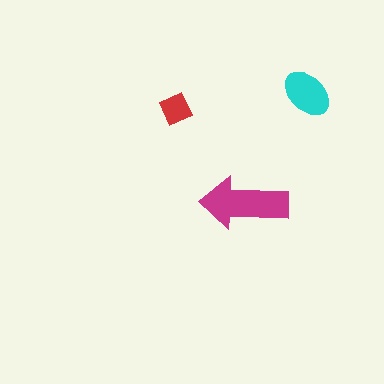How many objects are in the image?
There are 3 objects in the image.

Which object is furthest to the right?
The cyan ellipse is rightmost.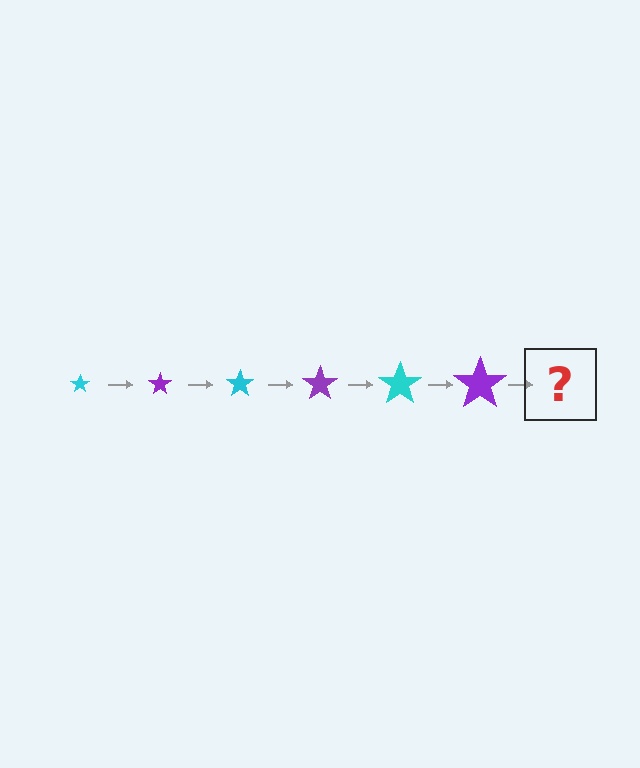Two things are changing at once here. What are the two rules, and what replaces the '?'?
The two rules are that the star grows larger each step and the color cycles through cyan and purple. The '?' should be a cyan star, larger than the previous one.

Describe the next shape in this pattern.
It should be a cyan star, larger than the previous one.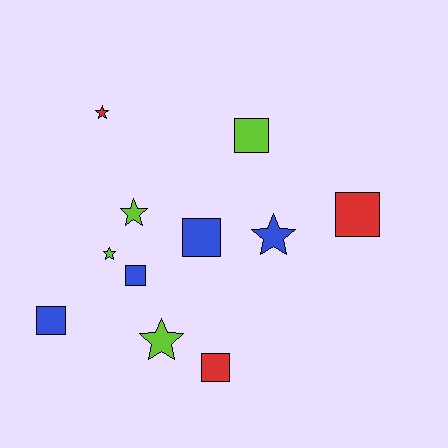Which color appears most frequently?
Blue, with 4 objects.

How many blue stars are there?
There is 1 blue star.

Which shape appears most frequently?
Square, with 6 objects.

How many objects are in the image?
There are 11 objects.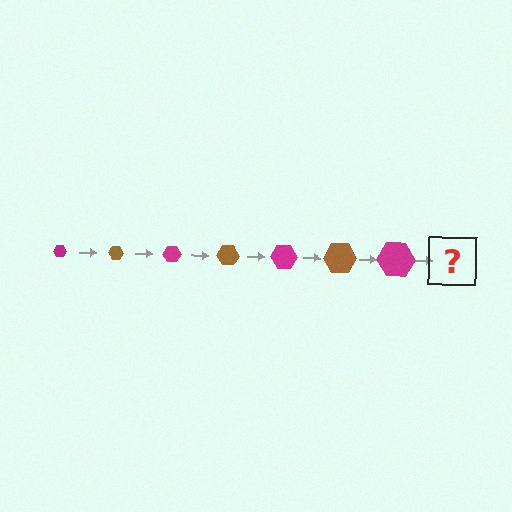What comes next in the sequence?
The next element should be a brown hexagon, larger than the previous one.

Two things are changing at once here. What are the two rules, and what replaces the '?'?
The two rules are that the hexagon grows larger each step and the color cycles through magenta and brown. The '?' should be a brown hexagon, larger than the previous one.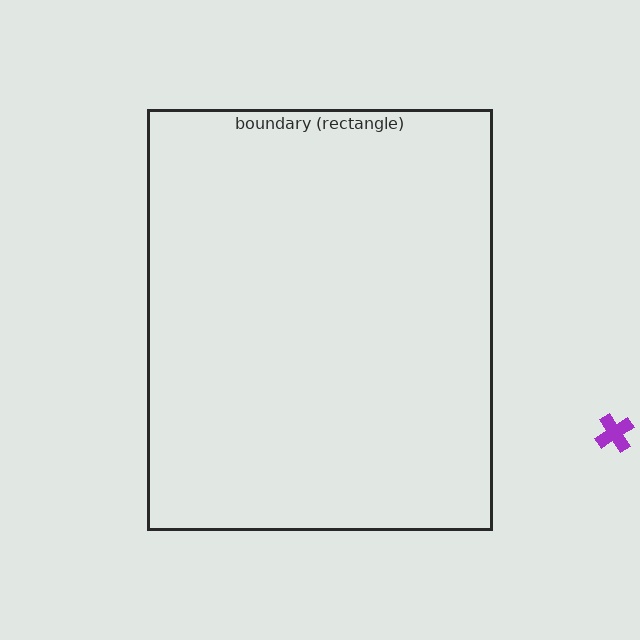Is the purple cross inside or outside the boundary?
Outside.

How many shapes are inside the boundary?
0 inside, 1 outside.